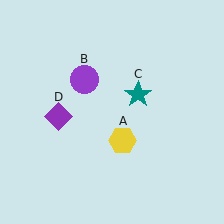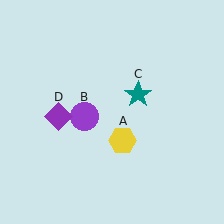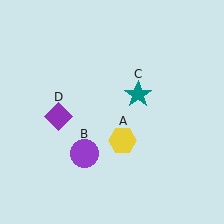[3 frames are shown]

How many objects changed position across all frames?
1 object changed position: purple circle (object B).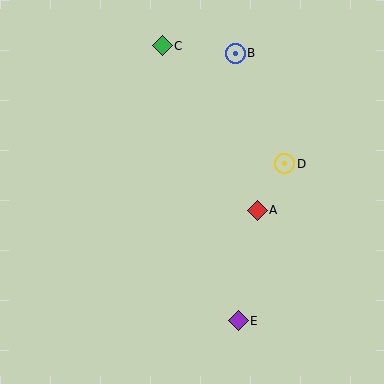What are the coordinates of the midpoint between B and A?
The midpoint between B and A is at (246, 132).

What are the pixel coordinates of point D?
Point D is at (285, 164).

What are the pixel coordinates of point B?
Point B is at (235, 53).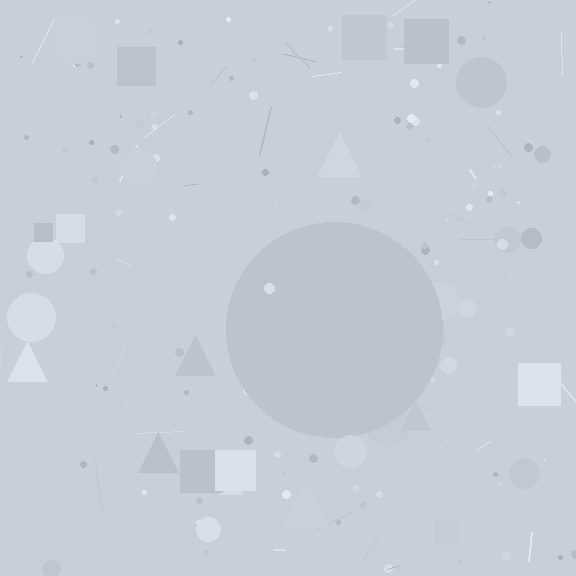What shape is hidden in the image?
A circle is hidden in the image.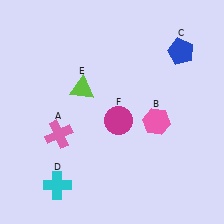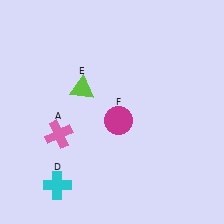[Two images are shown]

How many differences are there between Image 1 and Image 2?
There are 2 differences between the two images.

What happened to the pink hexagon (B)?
The pink hexagon (B) was removed in Image 2. It was in the bottom-right area of Image 1.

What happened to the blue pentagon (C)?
The blue pentagon (C) was removed in Image 2. It was in the top-right area of Image 1.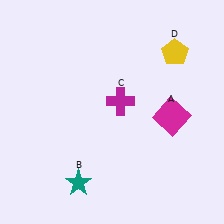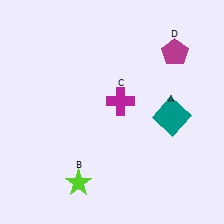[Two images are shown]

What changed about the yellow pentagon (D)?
In Image 1, D is yellow. In Image 2, it changed to magenta.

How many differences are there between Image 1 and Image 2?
There are 3 differences between the two images.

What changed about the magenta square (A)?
In Image 1, A is magenta. In Image 2, it changed to teal.